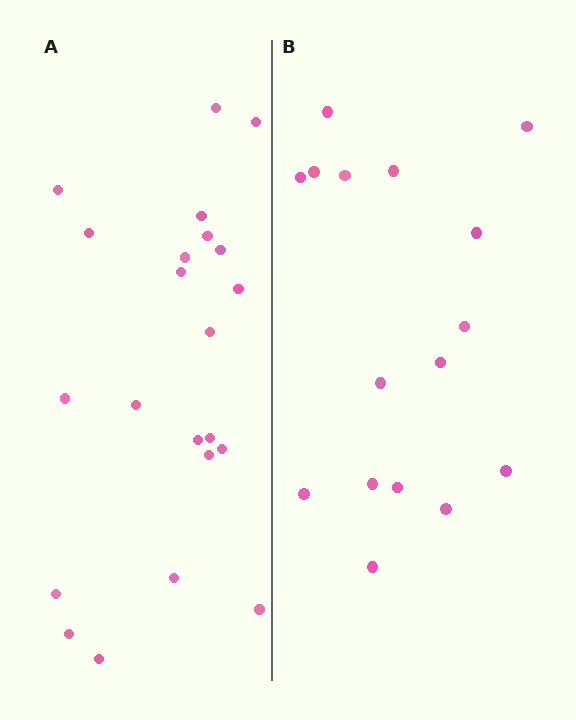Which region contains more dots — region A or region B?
Region A (the left region) has more dots.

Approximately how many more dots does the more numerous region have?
Region A has about 6 more dots than region B.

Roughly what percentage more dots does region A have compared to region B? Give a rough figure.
About 40% more.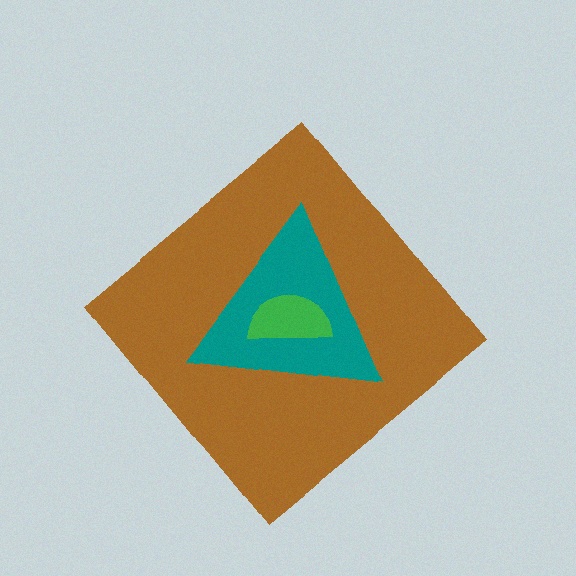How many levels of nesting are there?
3.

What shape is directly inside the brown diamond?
The teal triangle.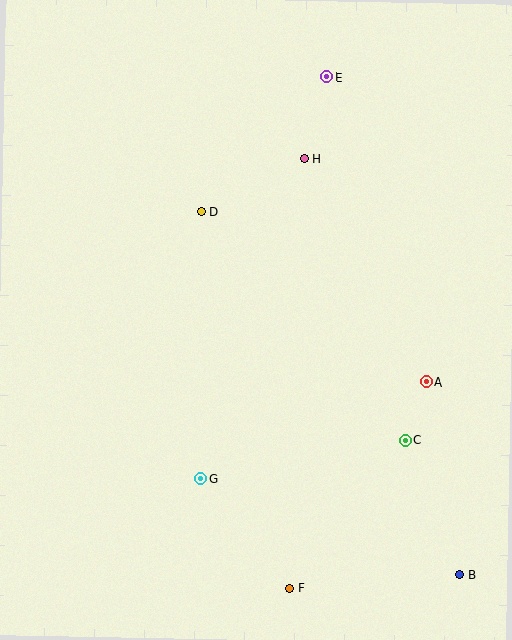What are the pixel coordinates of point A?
Point A is at (426, 382).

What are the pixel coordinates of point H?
Point H is at (304, 159).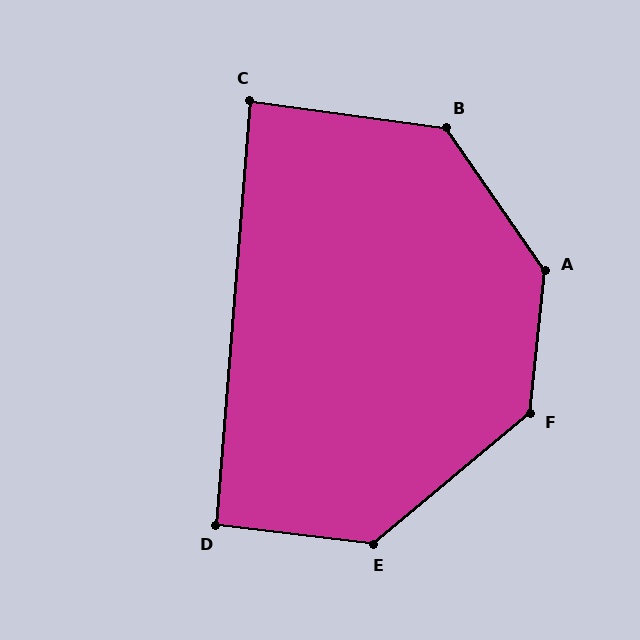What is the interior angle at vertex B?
Approximately 132 degrees (obtuse).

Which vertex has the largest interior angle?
A, at approximately 140 degrees.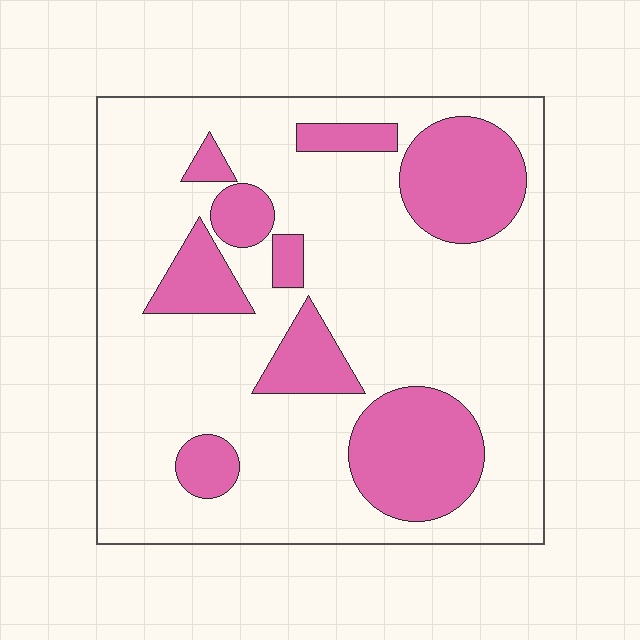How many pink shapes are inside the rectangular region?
9.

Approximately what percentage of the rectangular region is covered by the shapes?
Approximately 25%.